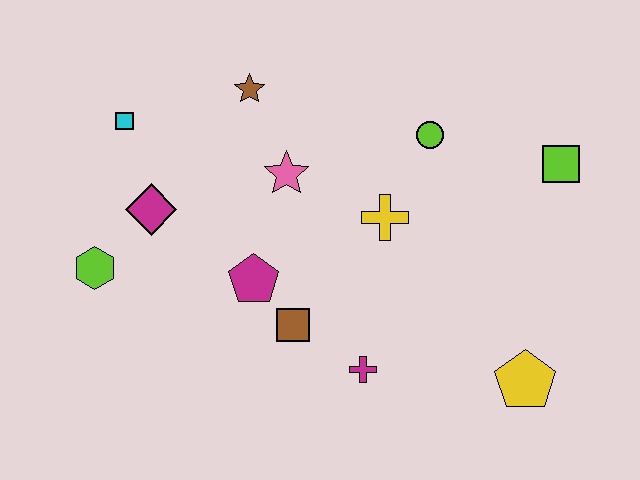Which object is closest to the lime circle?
The yellow cross is closest to the lime circle.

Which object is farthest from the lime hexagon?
The lime square is farthest from the lime hexagon.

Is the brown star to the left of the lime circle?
Yes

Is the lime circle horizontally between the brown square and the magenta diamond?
No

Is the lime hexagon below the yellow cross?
Yes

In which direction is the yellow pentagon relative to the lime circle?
The yellow pentagon is below the lime circle.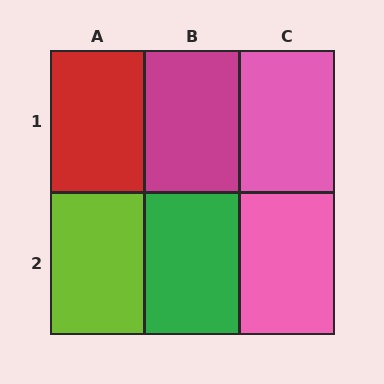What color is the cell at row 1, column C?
Pink.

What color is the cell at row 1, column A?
Red.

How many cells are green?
1 cell is green.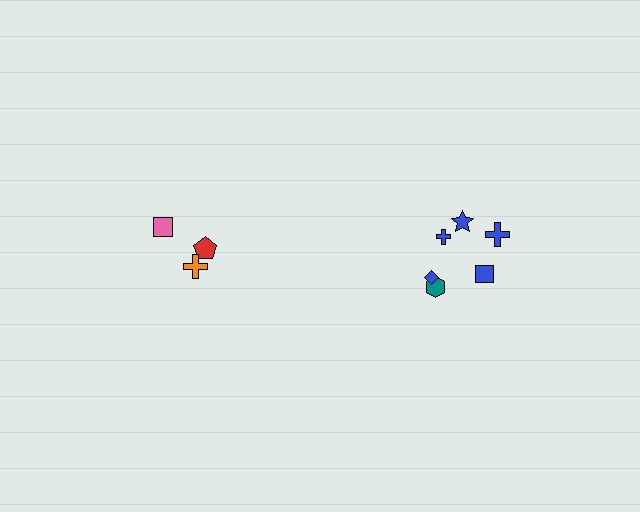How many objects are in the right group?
There are 6 objects.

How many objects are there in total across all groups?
There are 9 objects.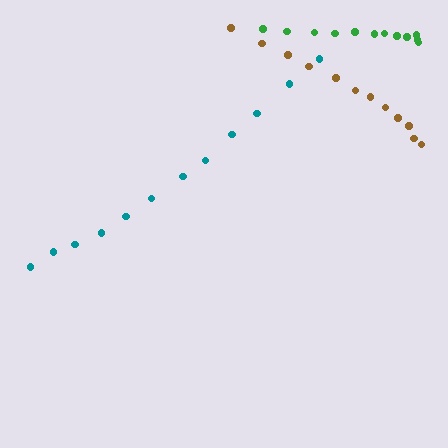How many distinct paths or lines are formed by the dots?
There are 3 distinct paths.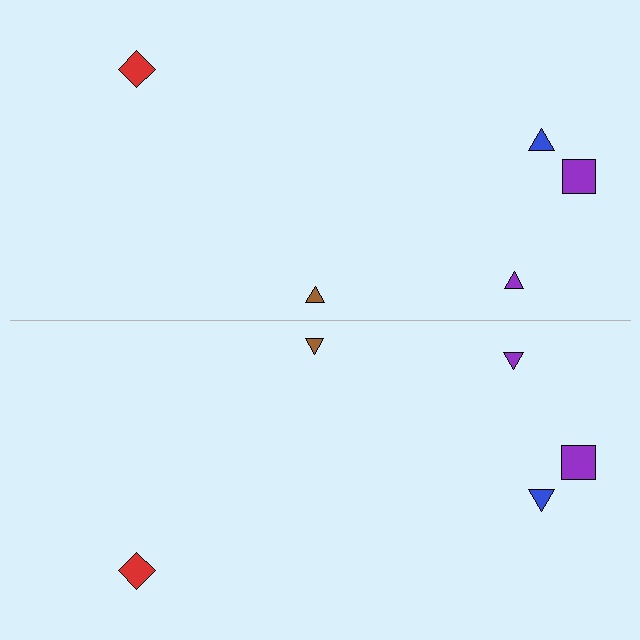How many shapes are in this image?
There are 10 shapes in this image.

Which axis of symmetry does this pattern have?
The pattern has a horizontal axis of symmetry running through the center of the image.